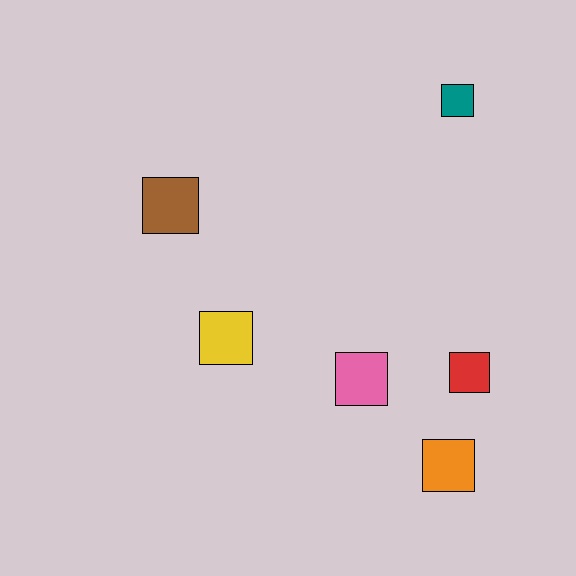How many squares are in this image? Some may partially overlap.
There are 6 squares.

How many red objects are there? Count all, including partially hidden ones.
There is 1 red object.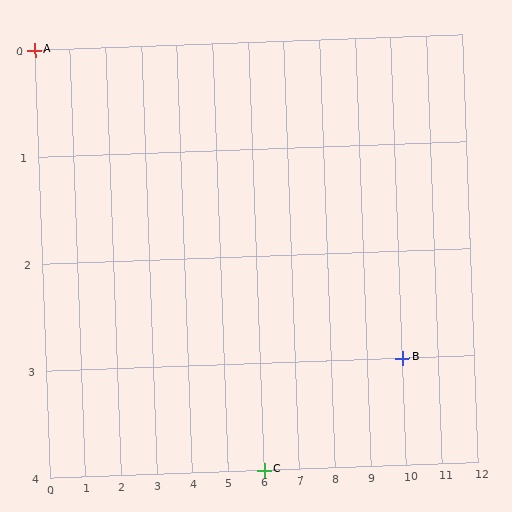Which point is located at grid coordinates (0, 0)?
Point A is at (0, 0).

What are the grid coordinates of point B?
Point B is at grid coordinates (10, 3).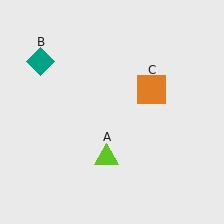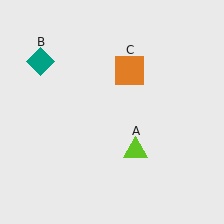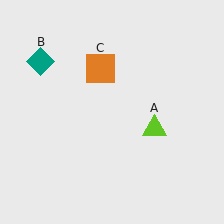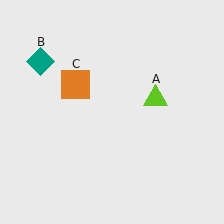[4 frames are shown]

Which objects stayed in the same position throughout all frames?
Teal diamond (object B) remained stationary.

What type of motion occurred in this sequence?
The lime triangle (object A), orange square (object C) rotated counterclockwise around the center of the scene.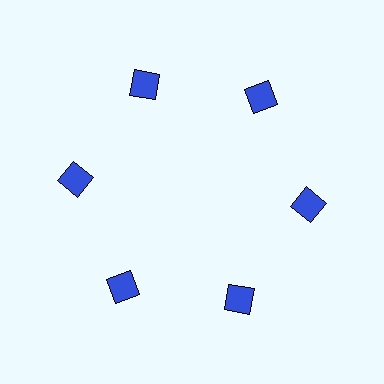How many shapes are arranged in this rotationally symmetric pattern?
There are 6 shapes, arranged in 6 groups of 1.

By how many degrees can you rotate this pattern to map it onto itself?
The pattern maps onto itself every 60 degrees of rotation.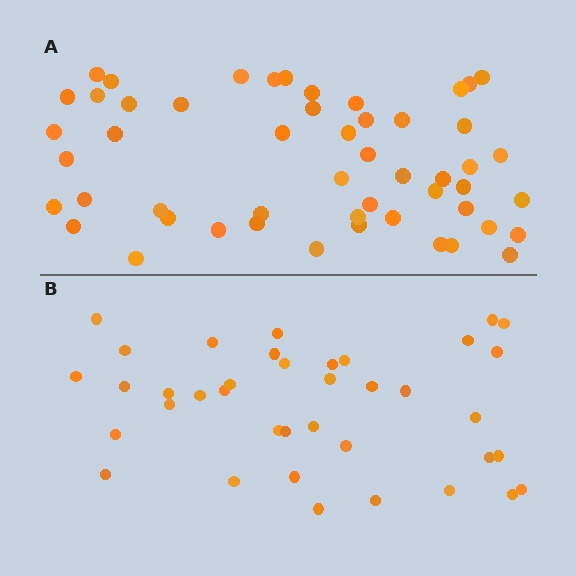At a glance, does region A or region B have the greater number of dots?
Region A (the top region) has more dots.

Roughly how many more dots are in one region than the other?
Region A has approximately 15 more dots than region B.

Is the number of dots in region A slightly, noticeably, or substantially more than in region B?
Region A has noticeably more, but not dramatically so. The ratio is roughly 1.4 to 1.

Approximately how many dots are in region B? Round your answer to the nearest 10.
About 40 dots. (The exact count is 38, which rounds to 40.)